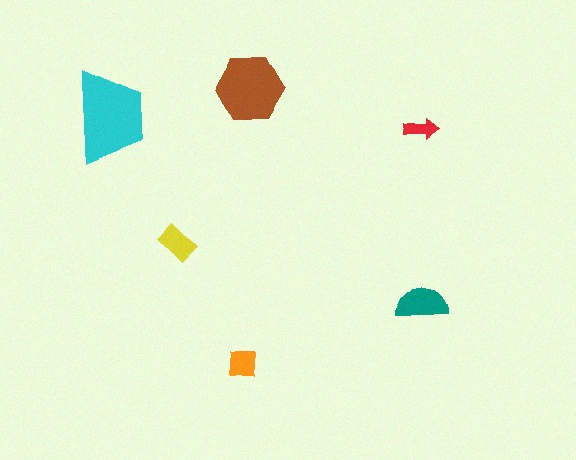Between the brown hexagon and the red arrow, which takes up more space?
The brown hexagon.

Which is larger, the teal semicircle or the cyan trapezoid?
The cyan trapezoid.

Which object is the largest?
The cyan trapezoid.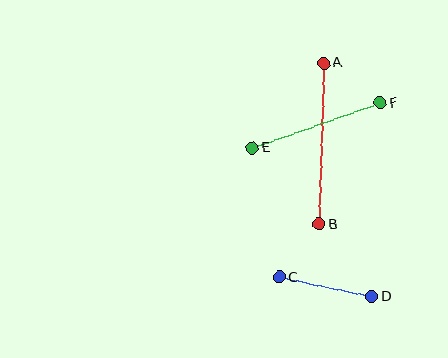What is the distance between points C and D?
The distance is approximately 95 pixels.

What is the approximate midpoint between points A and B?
The midpoint is at approximately (321, 144) pixels.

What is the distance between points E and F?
The distance is approximately 136 pixels.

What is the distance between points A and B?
The distance is approximately 161 pixels.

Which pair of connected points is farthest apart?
Points A and B are farthest apart.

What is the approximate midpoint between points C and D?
The midpoint is at approximately (326, 287) pixels.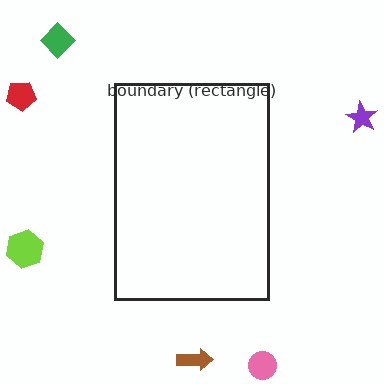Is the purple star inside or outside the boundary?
Outside.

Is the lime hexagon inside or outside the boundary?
Outside.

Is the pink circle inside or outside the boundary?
Outside.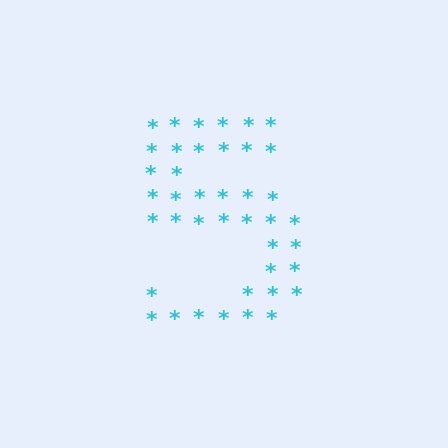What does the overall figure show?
The overall figure shows the digit 5.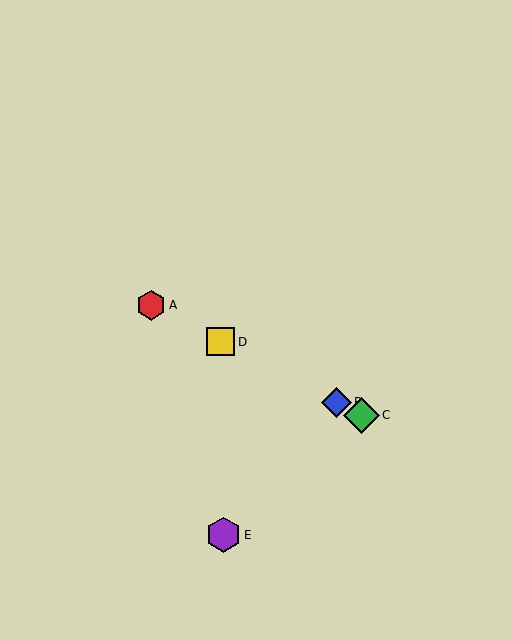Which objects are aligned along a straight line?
Objects A, B, C, D are aligned along a straight line.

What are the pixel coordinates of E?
Object E is at (224, 535).